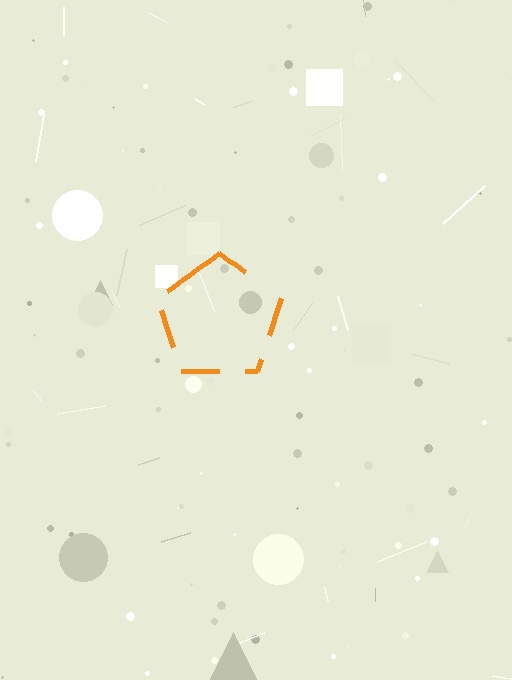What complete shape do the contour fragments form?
The contour fragments form a pentagon.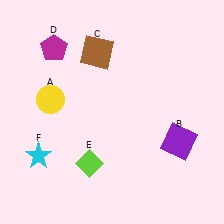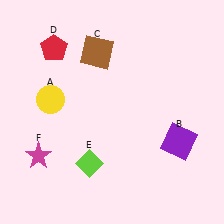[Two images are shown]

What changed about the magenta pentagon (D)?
In Image 1, D is magenta. In Image 2, it changed to red.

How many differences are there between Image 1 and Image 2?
There are 2 differences between the two images.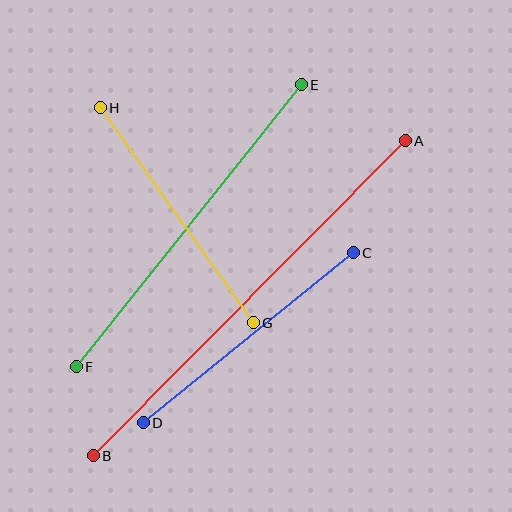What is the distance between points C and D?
The distance is approximately 270 pixels.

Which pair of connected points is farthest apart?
Points A and B are farthest apart.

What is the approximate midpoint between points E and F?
The midpoint is at approximately (189, 226) pixels.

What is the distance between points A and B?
The distance is approximately 443 pixels.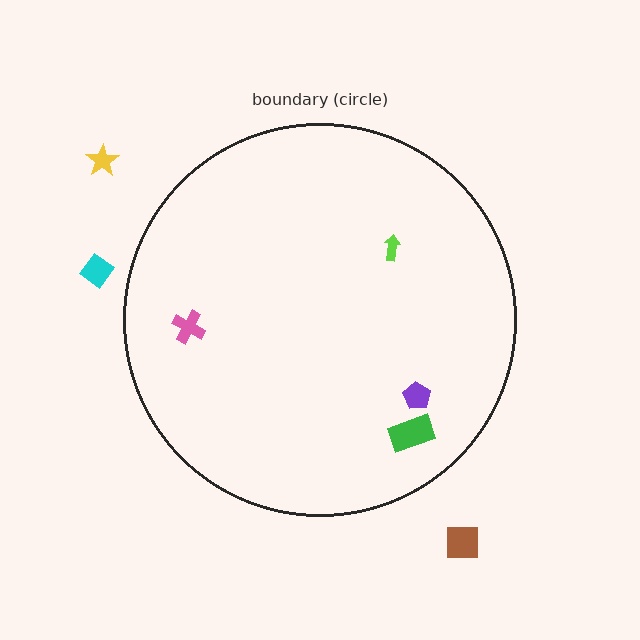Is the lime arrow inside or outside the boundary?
Inside.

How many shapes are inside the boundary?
4 inside, 3 outside.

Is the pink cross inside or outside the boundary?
Inside.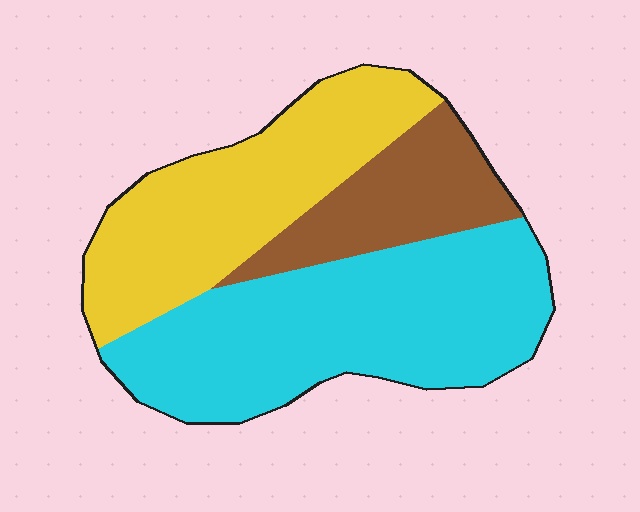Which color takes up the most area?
Cyan, at roughly 45%.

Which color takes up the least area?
Brown, at roughly 20%.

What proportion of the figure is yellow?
Yellow takes up about one third (1/3) of the figure.